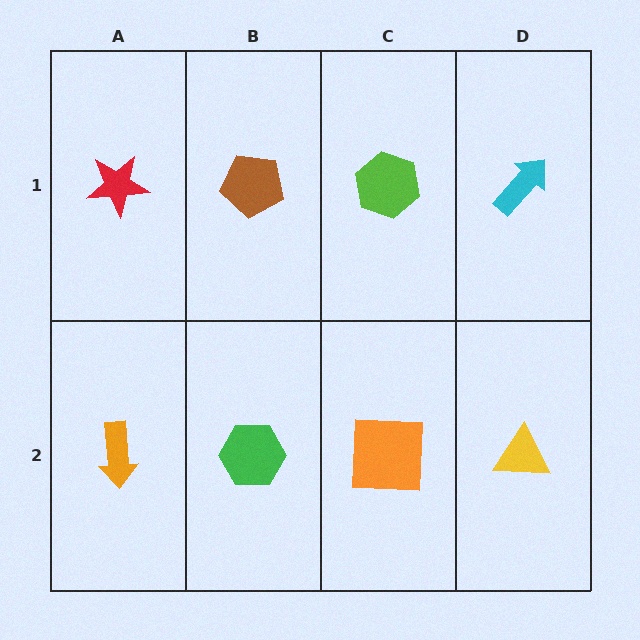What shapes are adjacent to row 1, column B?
A green hexagon (row 2, column B), a red star (row 1, column A), a lime hexagon (row 1, column C).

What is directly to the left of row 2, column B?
An orange arrow.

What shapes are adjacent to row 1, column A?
An orange arrow (row 2, column A), a brown pentagon (row 1, column B).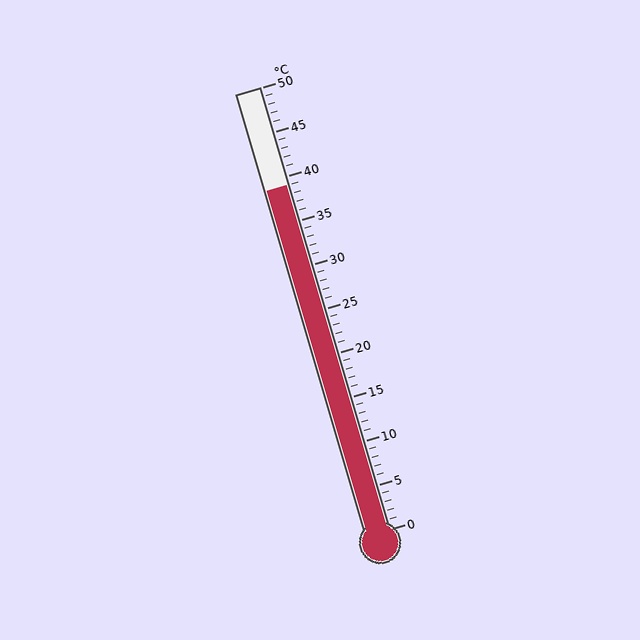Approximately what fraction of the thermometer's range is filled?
The thermometer is filled to approximately 80% of its range.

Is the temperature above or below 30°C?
The temperature is above 30°C.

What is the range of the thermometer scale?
The thermometer scale ranges from 0°C to 50°C.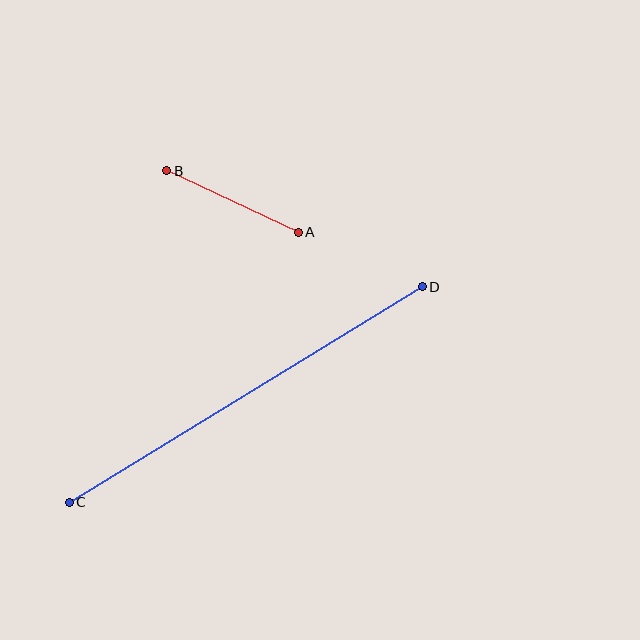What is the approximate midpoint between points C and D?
The midpoint is at approximately (246, 395) pixels.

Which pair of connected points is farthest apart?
Points C and D are farthest apart.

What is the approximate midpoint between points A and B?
The midpoint is at approximately (232, 201) pixels.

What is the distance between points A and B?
The distance is approximately 145 pixels.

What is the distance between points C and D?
The distance is approximately 414 pixels.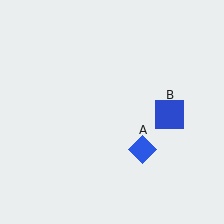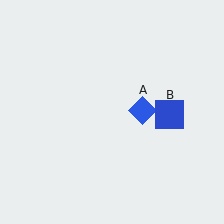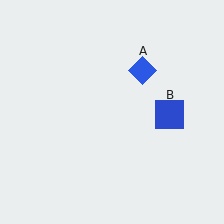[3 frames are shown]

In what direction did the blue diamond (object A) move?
The blue diamond (object A) moved up.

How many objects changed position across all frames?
1 object changed position: blue diamond (object A).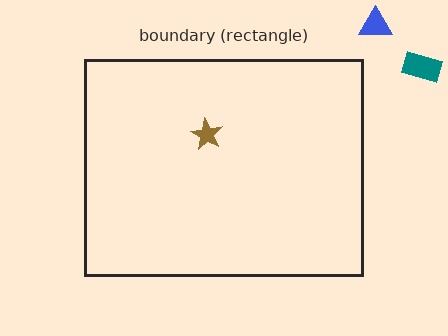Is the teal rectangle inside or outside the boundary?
Outside.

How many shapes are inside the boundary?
1 inside, 2 outside.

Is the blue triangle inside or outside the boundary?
Outside.